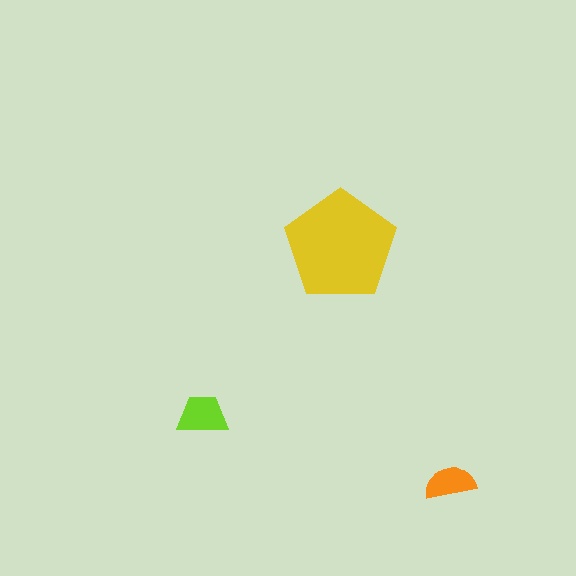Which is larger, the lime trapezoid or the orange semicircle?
The lime trapezoid.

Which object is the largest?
The yellow pentagon.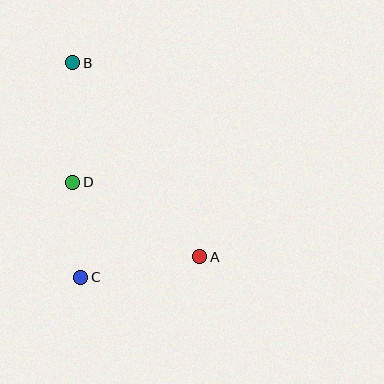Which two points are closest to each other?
Points C and D are closest to each other.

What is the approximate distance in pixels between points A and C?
The distance between A and C is approximately 121 pixels.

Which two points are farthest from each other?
Points A and B are farthest from each other.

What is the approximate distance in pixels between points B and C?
The distance between B and C is approximately 214 pixels.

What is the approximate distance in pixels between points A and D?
The distance between A and D is approximately 147 pixels.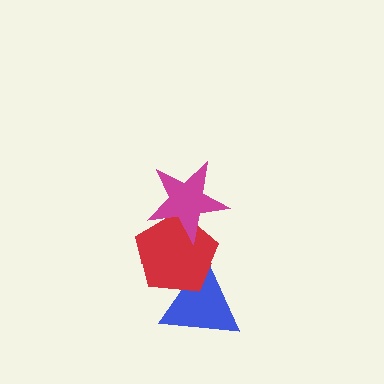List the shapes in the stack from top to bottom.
From top to bottom: the magenta star, the red pentagon, the blue triangle.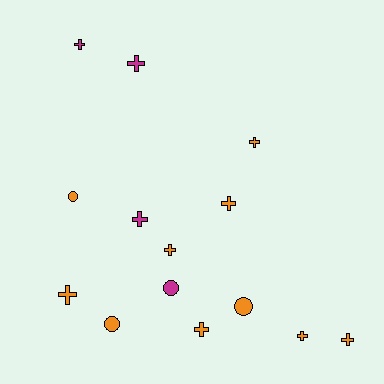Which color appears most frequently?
Orange, with 10 objects.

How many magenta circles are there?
There is 1 magenta circle.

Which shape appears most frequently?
Cross, with 10 objects.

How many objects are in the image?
There are 14 objects.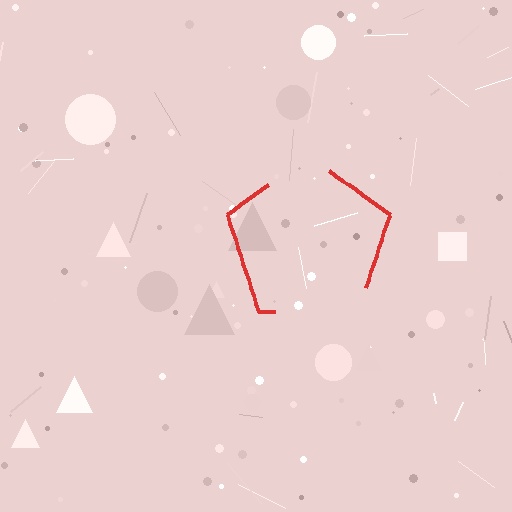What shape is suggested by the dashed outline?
The dashed outline suggests a pentagon.